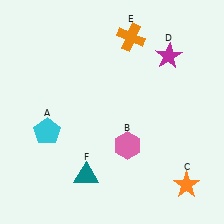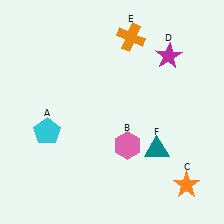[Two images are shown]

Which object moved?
The teal triangle (F) moved right.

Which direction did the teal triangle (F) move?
The teal triangle (F) moved right.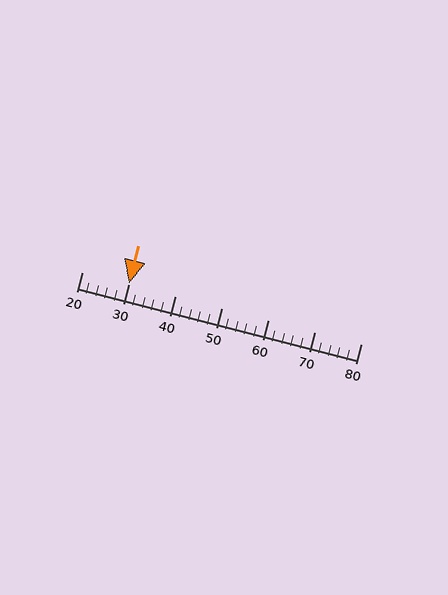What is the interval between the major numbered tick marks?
The major tick marks are spaced 10 units apart.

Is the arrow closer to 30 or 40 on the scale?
The arrow is closer to 30.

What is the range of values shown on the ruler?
The ruler shows values from 20 to 80.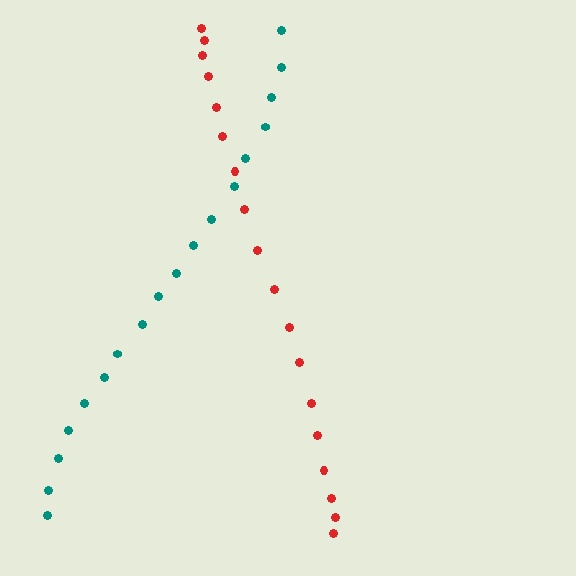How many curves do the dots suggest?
There are 2 distinct paths.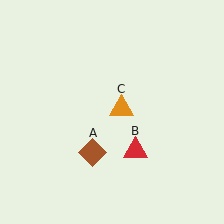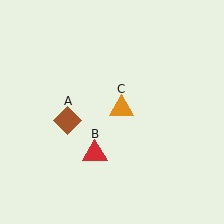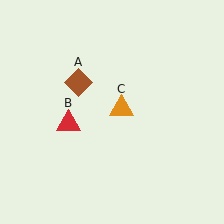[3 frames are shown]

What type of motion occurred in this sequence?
The brown diamond (object A), red triangle (object B) rotated clockwise around the center of the scene.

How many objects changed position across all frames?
2 objects changed position: brown diamond (object A), red triangle (object B).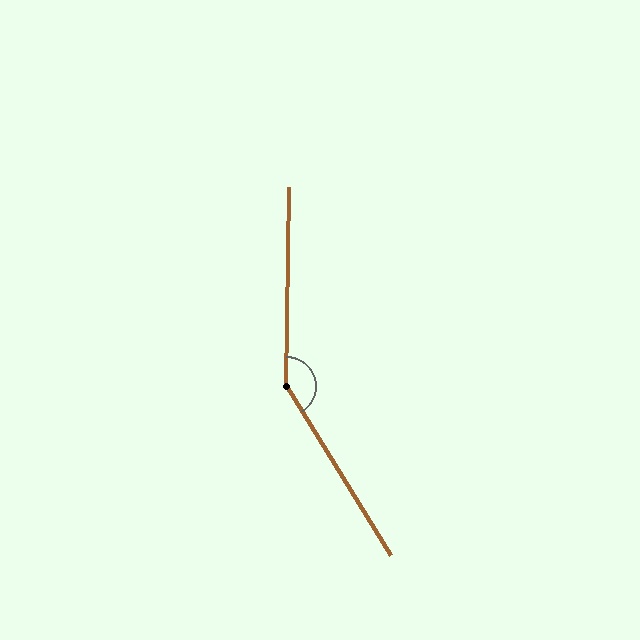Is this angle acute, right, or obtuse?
It is obtuse.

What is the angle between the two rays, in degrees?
Approximately 147 degrees.